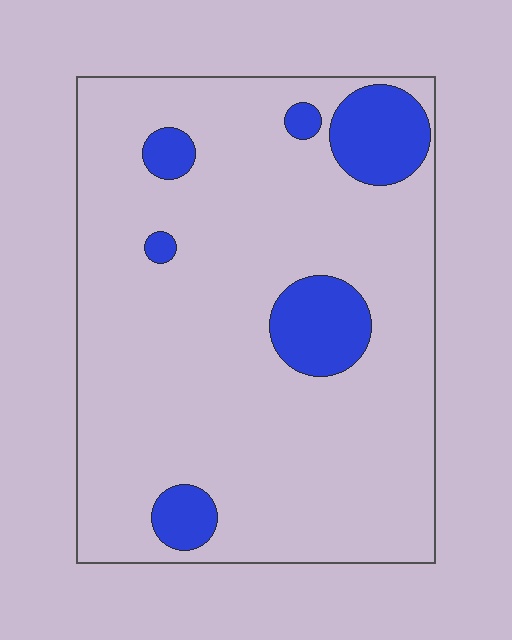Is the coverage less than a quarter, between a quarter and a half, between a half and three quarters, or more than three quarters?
Less than a quarter.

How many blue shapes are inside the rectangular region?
6.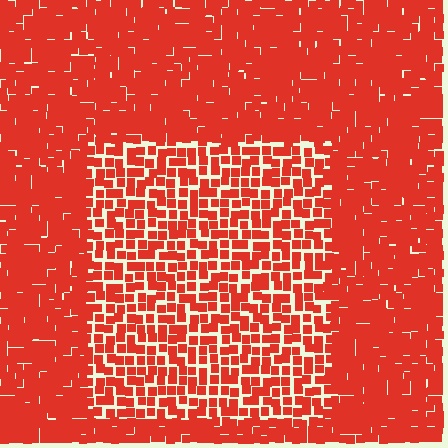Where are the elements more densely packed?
The elements are more densely packed outside the rectangle boundary.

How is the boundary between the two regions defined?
The boundary is defined by a change in element density (approximately 1.7x ratio). All elements are the same color, size, and shape.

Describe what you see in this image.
The image contains small red elements arranged at two different densities. A rectangle-shaped region is visible where the elements are less densely packed than the surrounding area.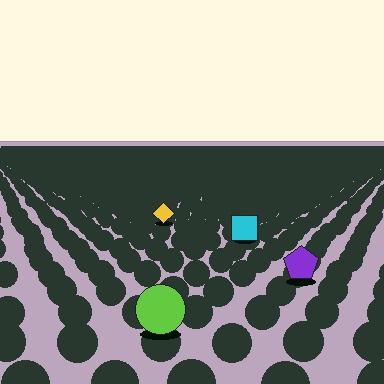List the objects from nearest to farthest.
From nearest to farthest: the lime circle, the purple pentagon, the cyan square, the yellow diamond.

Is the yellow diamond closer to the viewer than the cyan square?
No. The cyan square is closer — you can tell from the texture gradient: the ground texture is coarser near it.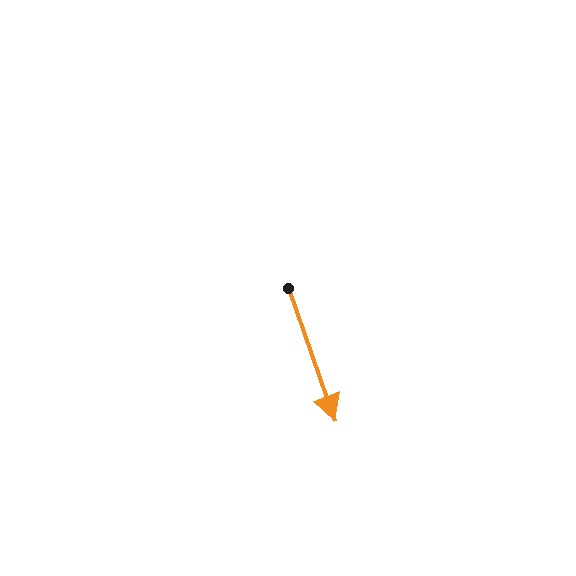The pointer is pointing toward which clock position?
Roughly 5 o'clock.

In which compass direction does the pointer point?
South.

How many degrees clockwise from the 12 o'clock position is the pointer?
Approximately 160 degrees.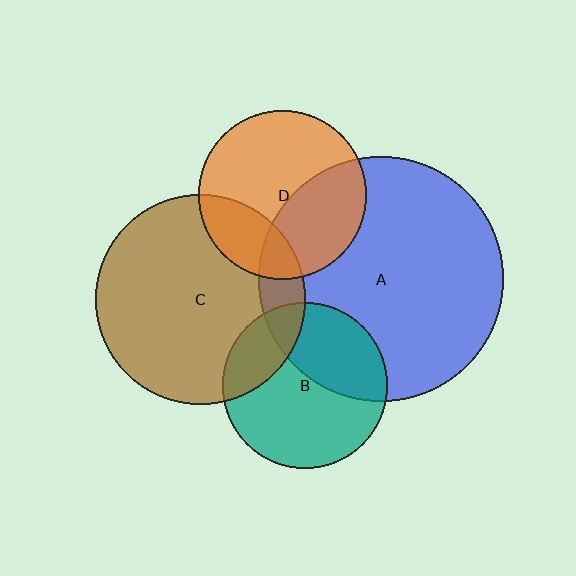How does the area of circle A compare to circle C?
Approximately 1.4 times.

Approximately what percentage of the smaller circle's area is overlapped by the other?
Approximately 40%.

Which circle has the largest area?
Circle A (blue).